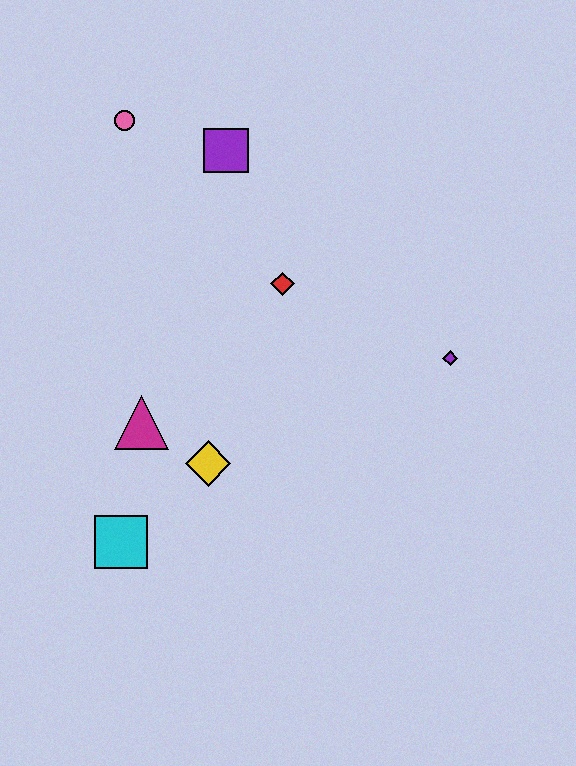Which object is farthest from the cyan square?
The pink circle is farthest from the cyan square.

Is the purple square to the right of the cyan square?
Yes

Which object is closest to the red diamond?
The purple square is closest to the red diamond.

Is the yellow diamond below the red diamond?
Yes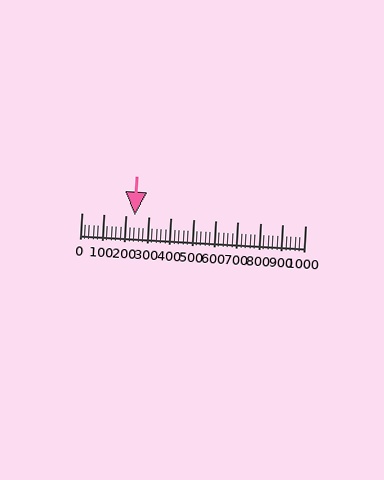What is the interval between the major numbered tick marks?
The major tick marks are spaced 100 units apart.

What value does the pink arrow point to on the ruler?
The pink arrow points to approximately 240.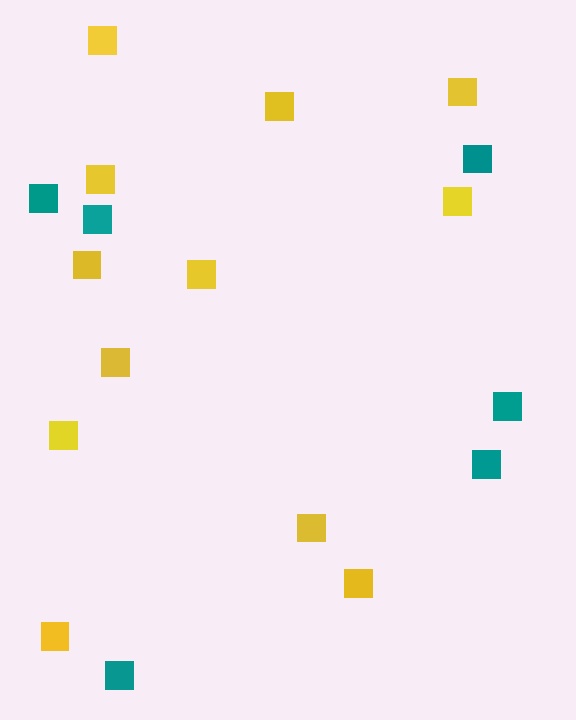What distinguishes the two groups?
There are 2 groups: one group of yellow squares (12) and one group of teal squares (6).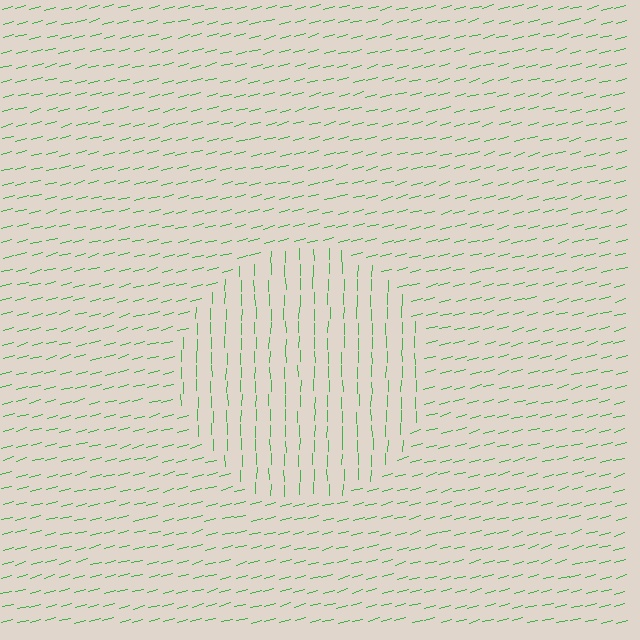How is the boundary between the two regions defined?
The boundary is defined purely by a change in line orientation (approximately 75 degrees difference). All lines are the same color and thickness.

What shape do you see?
I see a circle.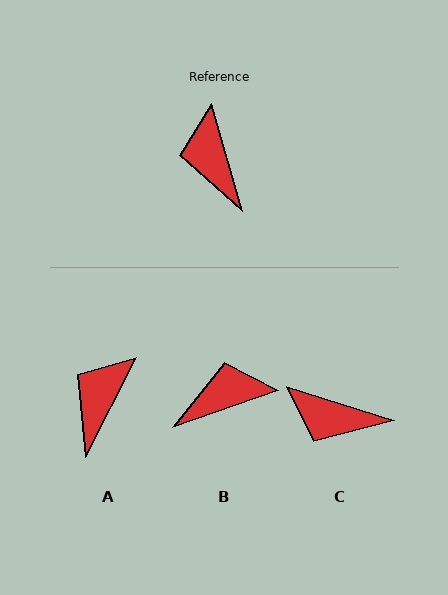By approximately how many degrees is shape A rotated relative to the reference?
Approximately 43 degrees clockwise.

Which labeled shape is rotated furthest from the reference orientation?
B, about 87 degrees away.